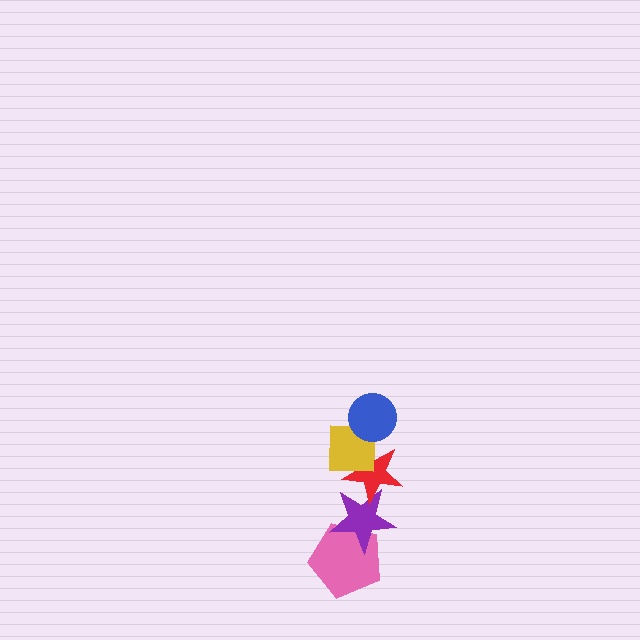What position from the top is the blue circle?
The blue circle is 1st from the top.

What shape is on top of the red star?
The yellow square is on top of the red star.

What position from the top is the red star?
The red star is 3rd from the top.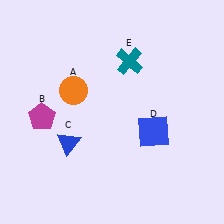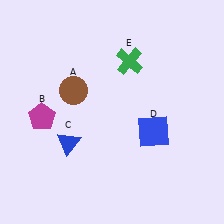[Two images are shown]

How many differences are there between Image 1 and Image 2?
There are 2 differences between the two images.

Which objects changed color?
A changed from orange to brown. E changed from teal to green.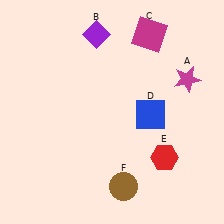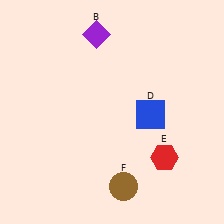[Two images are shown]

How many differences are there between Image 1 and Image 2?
There are 2 differences between the two images.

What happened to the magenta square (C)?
The magenta square (C) was removed in Image 2. It was in the top-right area of Image 1.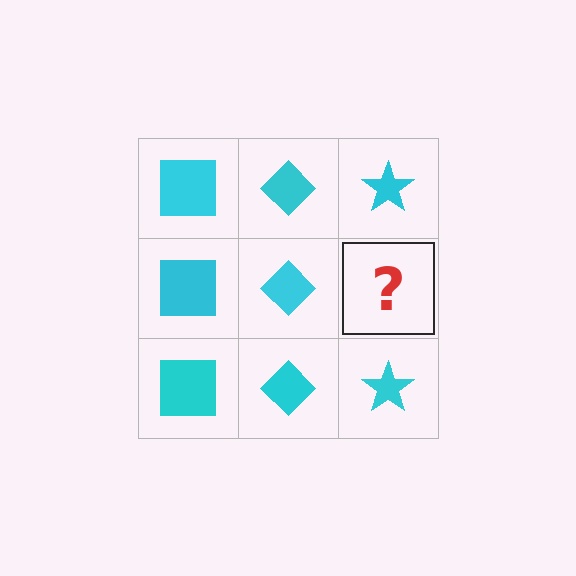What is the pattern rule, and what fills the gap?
The rule is that each column has a consistent shape. The gap should be filled with a cyan star.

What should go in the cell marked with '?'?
The missing cell should contain a cyan star.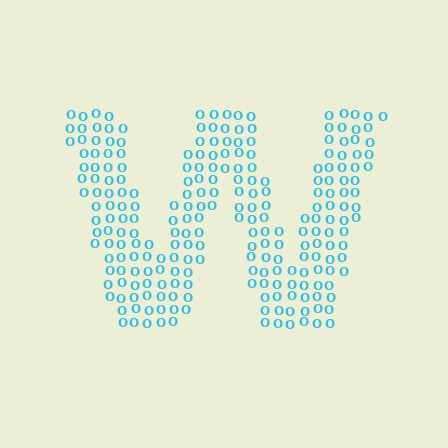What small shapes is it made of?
It is made of small letter O's.